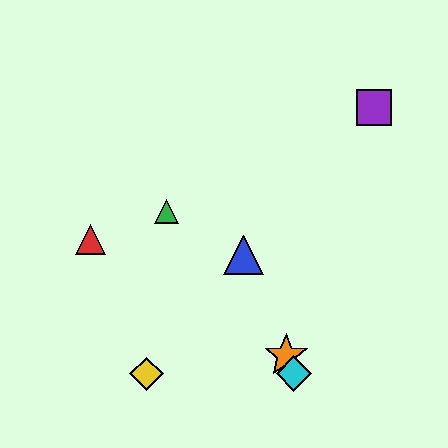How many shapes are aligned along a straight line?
3 shapes (the blue triangle, the orange star, the cyan diamond) are aligned along a straight line.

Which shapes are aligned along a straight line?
The blue triangle, the orange star, the cyan diamond are aligned along a straight line.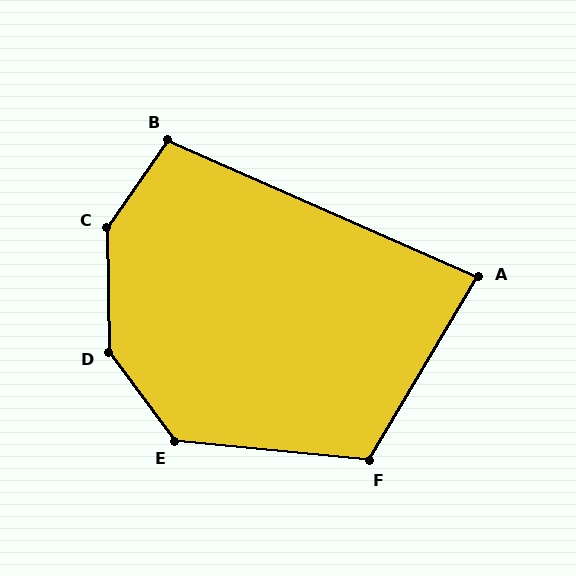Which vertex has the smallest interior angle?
A, at approximately 83 degrees.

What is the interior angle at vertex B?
Approximately 101 degrees (obtuse).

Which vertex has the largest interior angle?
C, at approximately 145 degrees.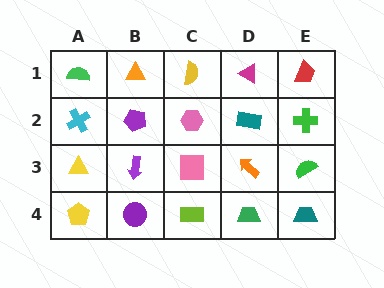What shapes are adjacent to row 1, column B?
A purple pentagon (row 2, column B), a green semicircle (row 1, column A), a yellow semicircle (row 1, column C).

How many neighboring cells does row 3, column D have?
4.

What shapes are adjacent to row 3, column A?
A cyan cross (row 2, column A), a yellow pentagon (row 4, column A), a purple arrow (row 3, column B).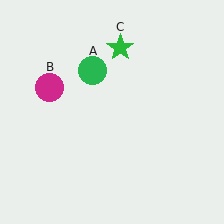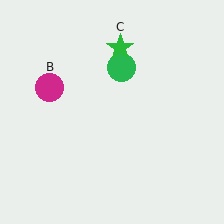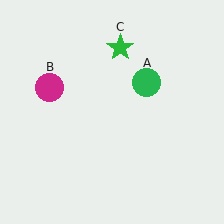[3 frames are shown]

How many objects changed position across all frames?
1 object changed position: green circle (object A).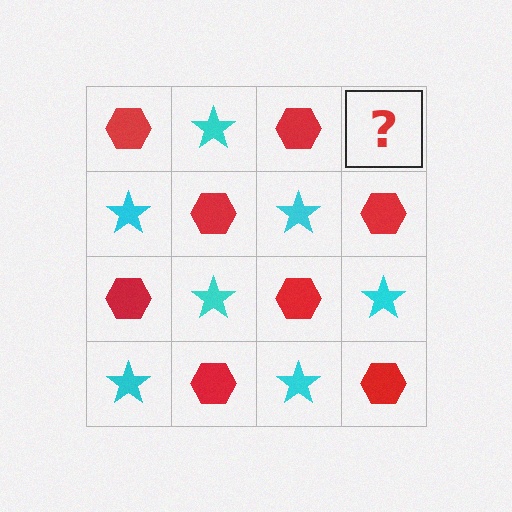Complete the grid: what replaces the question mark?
The question mark should be replaced with a cyan star.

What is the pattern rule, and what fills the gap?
The rule is that it alternates red hexagon and cyan star in a checkerboard pattern. The gap should be filled with a cyan star.